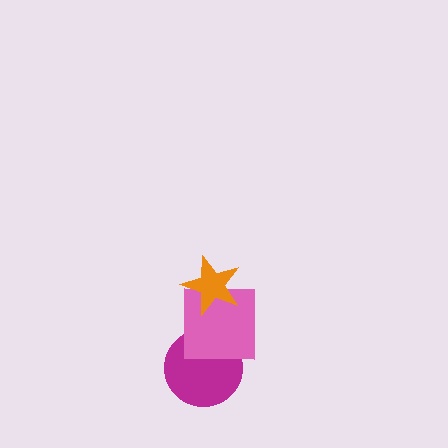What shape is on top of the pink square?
The orange star is on top of the pink square.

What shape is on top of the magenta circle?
The pink square is on top of the magenta circle.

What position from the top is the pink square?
The pink square is 2nd from the top.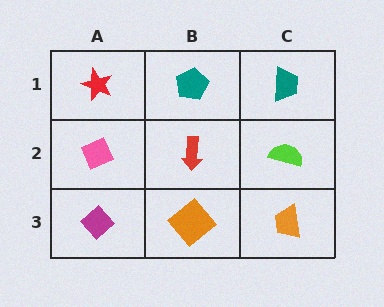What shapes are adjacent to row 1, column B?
A red arrow (row 2, column B), a red star (row 1, column A), a teal trapezoid (row 1, column C).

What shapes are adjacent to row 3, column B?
A red arrow (row 2, column B), a magenta diamond (row 3, column A), an orange trapezoid (row 3, column C).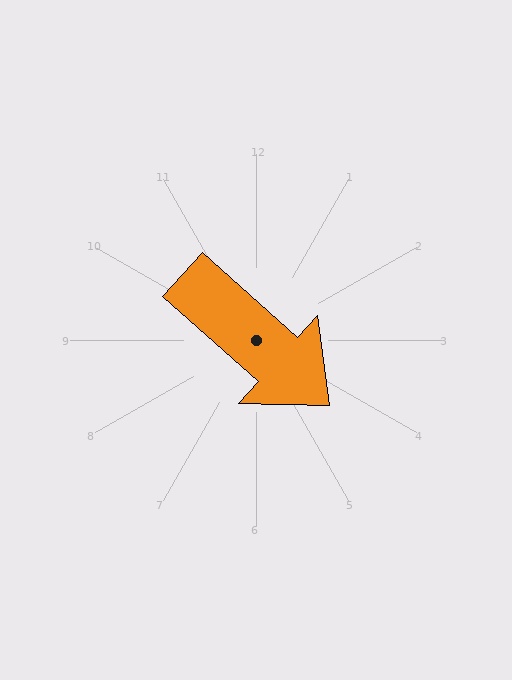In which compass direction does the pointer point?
Southeast.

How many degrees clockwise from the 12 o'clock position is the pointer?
Approximately 132 degrees.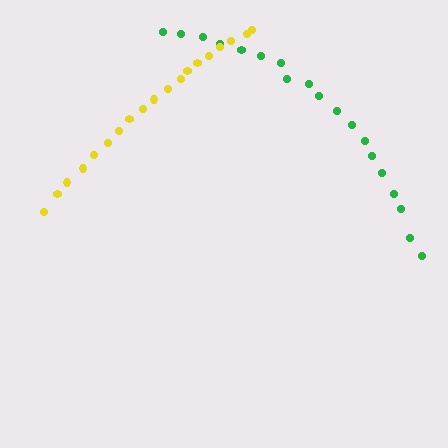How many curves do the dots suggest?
There are 2 distinct paths.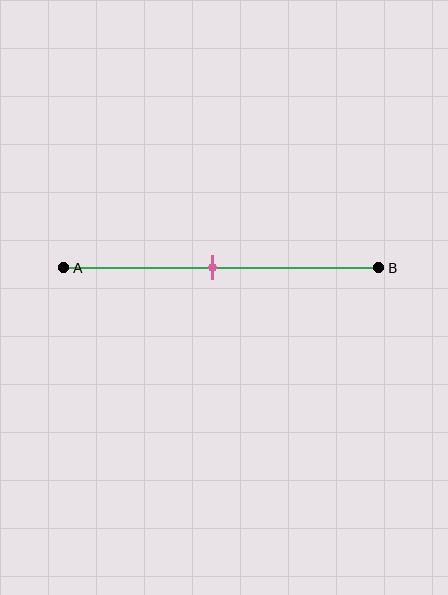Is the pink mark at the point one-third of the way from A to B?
No, the mark is at about 45% from A, not at the 33% one-third point.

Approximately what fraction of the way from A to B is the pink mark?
The pink mark is approximately 45% of the way from A to B.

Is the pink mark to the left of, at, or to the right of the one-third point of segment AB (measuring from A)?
The pink mark is to the right of the one-third point of segment AB.